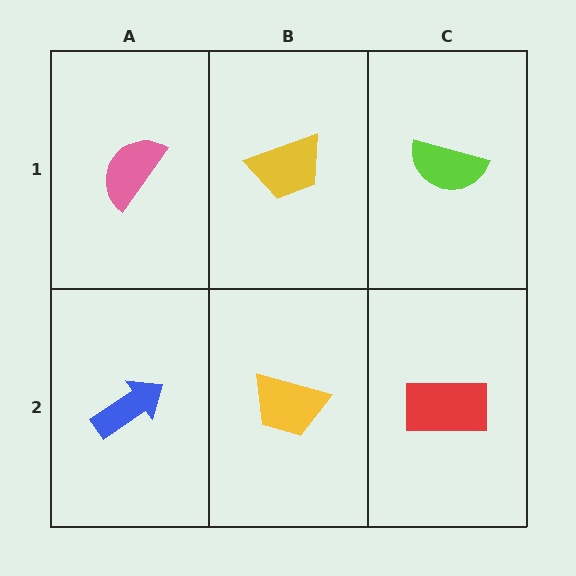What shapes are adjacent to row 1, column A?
A blue arrow (row 2, column A), a yellow trapezoid (row 1, column B).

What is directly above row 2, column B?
A yellow trapezoid.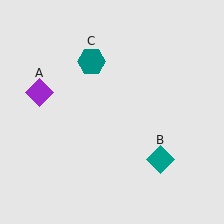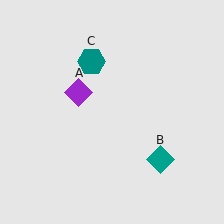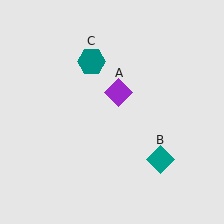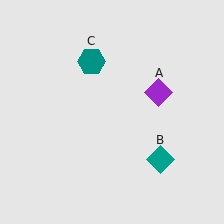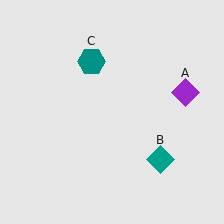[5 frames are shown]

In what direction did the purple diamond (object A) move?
The purple diamond (object A) moved right.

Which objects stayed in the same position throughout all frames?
Teal diamond (object B) and teal hexagon (object C) remained stationary.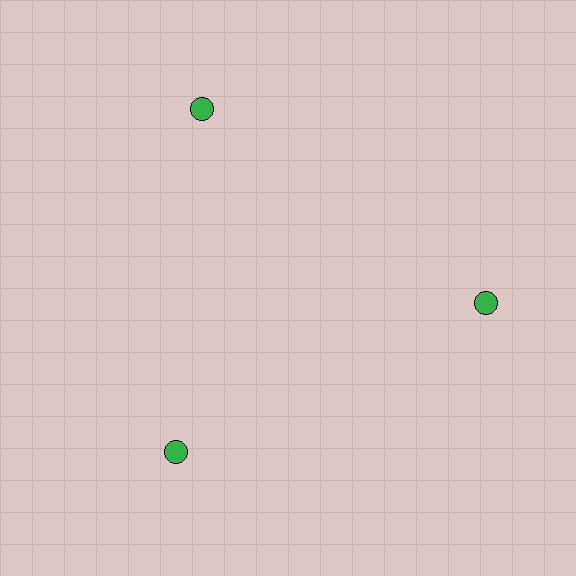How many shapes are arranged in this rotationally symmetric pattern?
There are 3 shapes, arranged in 3 groups of 1.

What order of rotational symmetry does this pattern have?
This pattern has 3-fold rotational symmetry.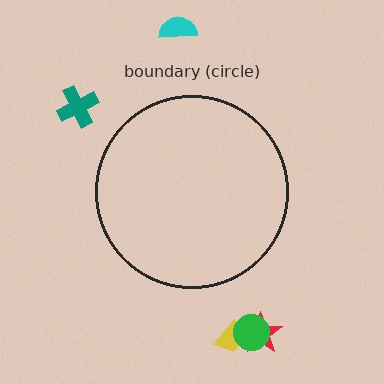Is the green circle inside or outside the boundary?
Outside.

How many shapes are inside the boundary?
0 inside, 5 outside.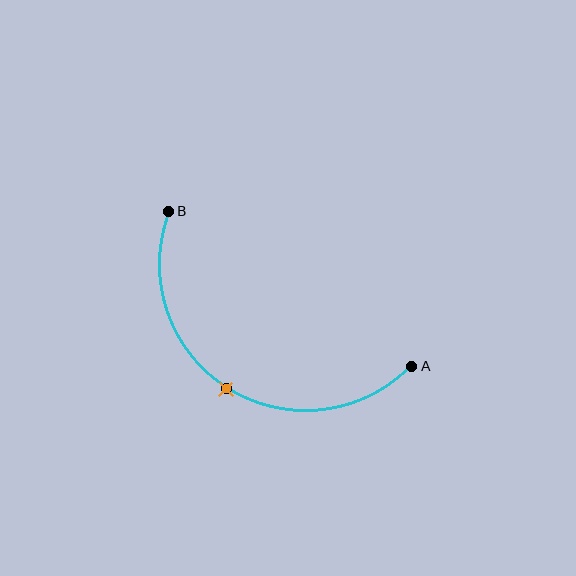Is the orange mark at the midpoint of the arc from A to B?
Yes. The orange mark lies on the arc at equal arc-length from both A and B — it is the arc midpoint.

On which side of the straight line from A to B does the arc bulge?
The arc bulges below the straight line connecting A and B.